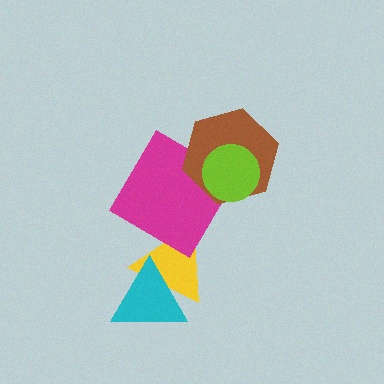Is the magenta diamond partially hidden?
Yes, it is partially covered by another shape.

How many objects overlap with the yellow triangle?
2 objects overlap with the yellow triangle.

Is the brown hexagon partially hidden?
Yes, it is partially covered by another shape.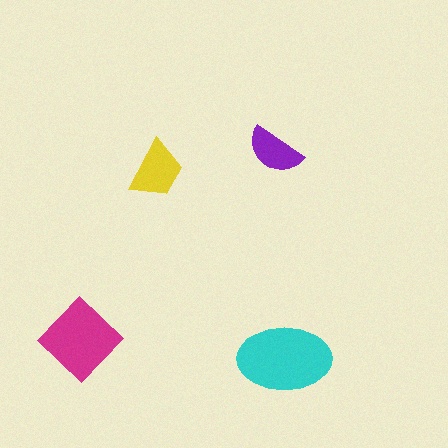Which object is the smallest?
The purple semicircle.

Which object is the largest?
The cyan ellipse.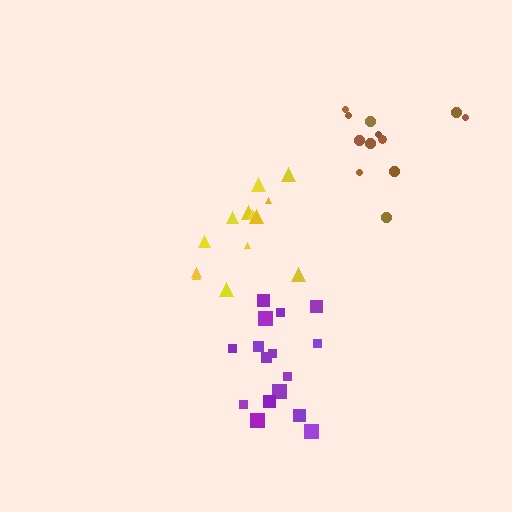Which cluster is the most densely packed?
Purple.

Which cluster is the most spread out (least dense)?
Yellow.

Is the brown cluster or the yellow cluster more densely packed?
Brown.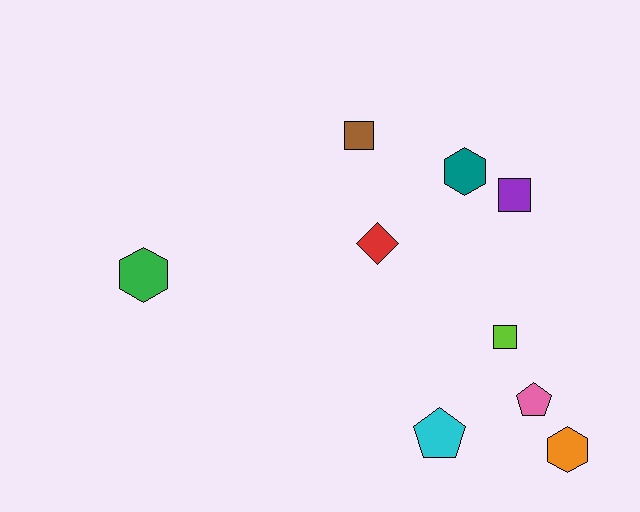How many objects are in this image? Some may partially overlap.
There are 9 objects.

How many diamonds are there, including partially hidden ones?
There is 1 diamond.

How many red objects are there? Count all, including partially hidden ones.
There is 1 red object.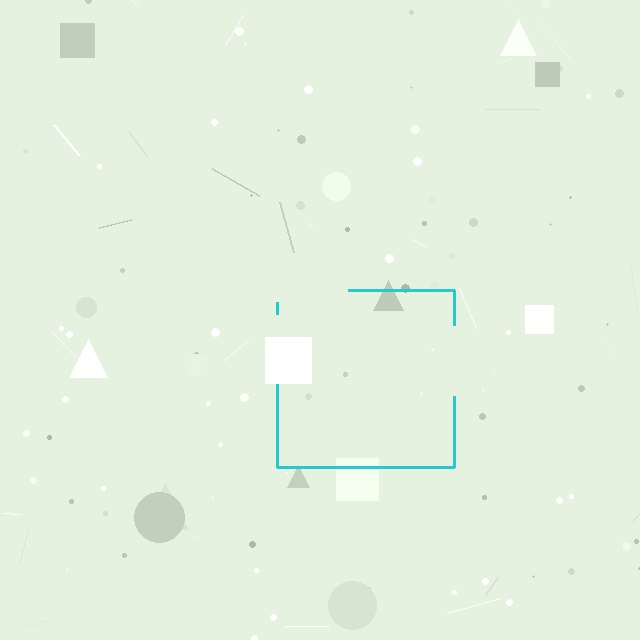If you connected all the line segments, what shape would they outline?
They would outline a square.